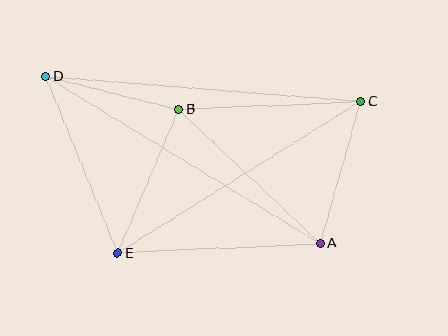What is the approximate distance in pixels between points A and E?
The distance between A and E is approximately 202 pixels.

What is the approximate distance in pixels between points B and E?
The distance between B and E is approximately 156 pixels.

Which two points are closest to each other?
Points B and D are closest to each other.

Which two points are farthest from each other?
Points A and D are farthest from each other.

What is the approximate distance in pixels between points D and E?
The distance between D and E is approximately 190 pixels.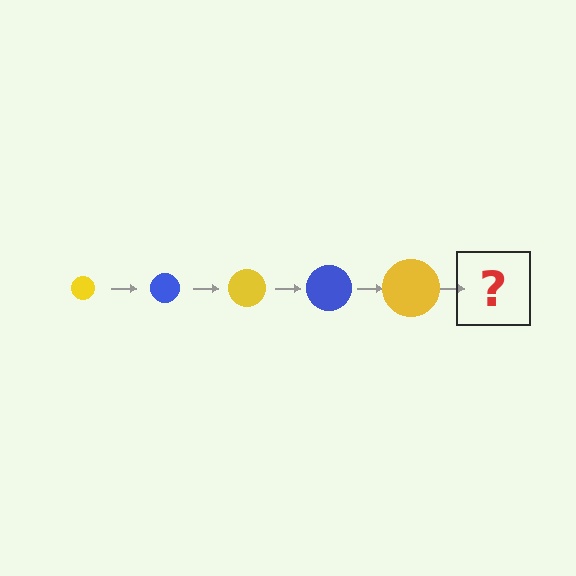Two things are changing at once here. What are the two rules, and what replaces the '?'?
The two rules are that the circle grows larger each step and the color cycles through yellow and blue. The '?' should be a blue circle, larger than the previous one.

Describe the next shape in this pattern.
It should be a blue circle, larger than the previous one.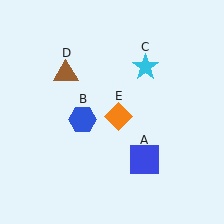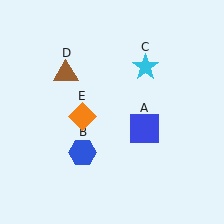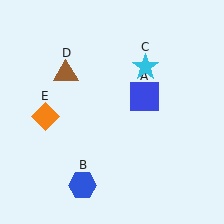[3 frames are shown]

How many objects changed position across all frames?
3 objects changed position: blue square (object A), blue hexagon (object B), orange diamond (object E).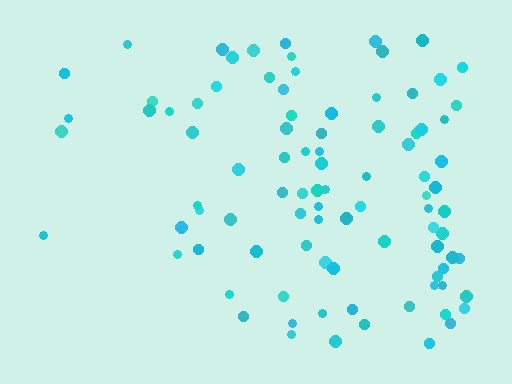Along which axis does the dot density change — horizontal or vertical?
Horizontal.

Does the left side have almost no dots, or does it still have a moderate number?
Still a moderate number, just noticeably fewer than the right.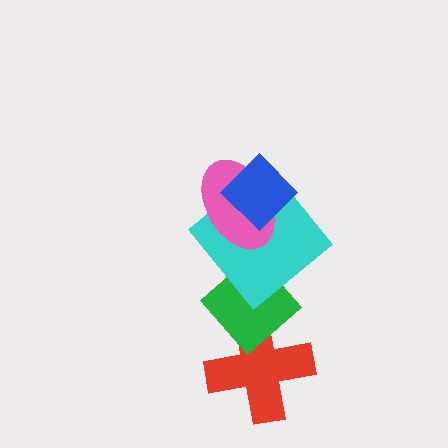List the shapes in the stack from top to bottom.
From top to bottom: the blue diamond, the pink ellipse, the cyan diamond, the green diamond, the red cross.